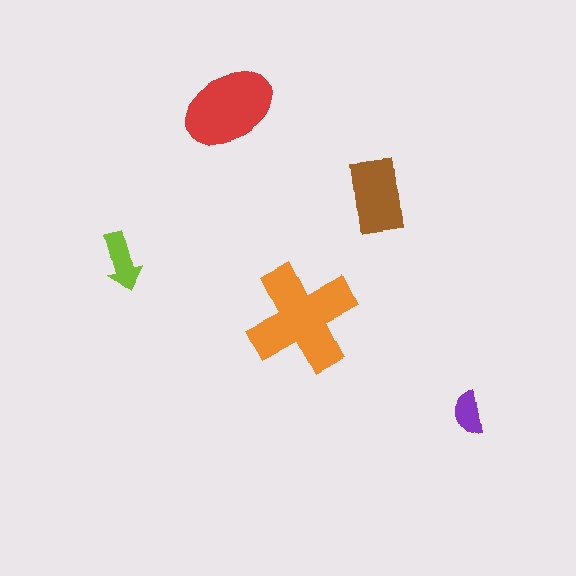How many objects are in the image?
There are 5 objects in the image.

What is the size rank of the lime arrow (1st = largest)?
4th.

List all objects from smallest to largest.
The purple semicircle, the lime arrow, the brown rectangle, the red ellipse, the orange cross.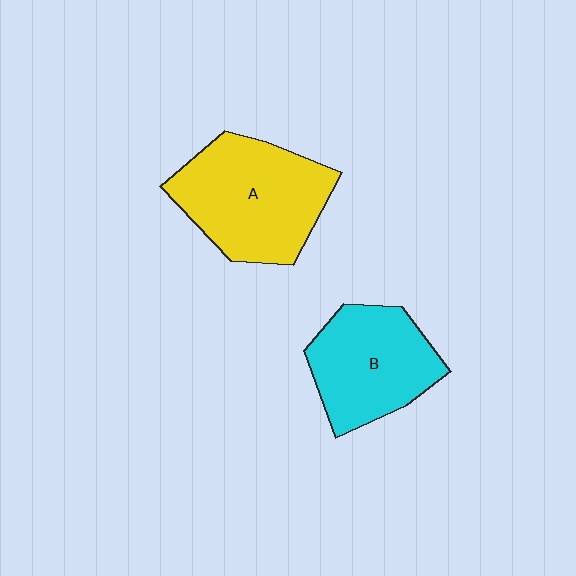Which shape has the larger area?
Shape A (yellow).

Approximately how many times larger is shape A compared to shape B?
Approximately 1.2 times.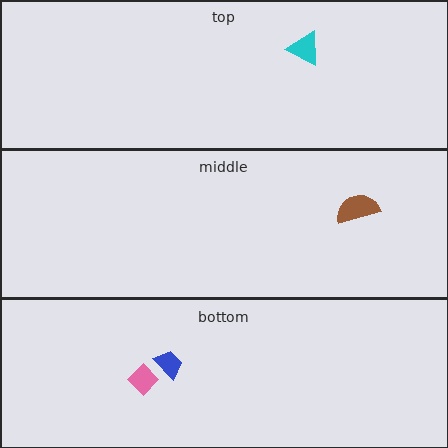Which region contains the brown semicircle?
The middle region.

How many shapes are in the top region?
1.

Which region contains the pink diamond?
The bottom region.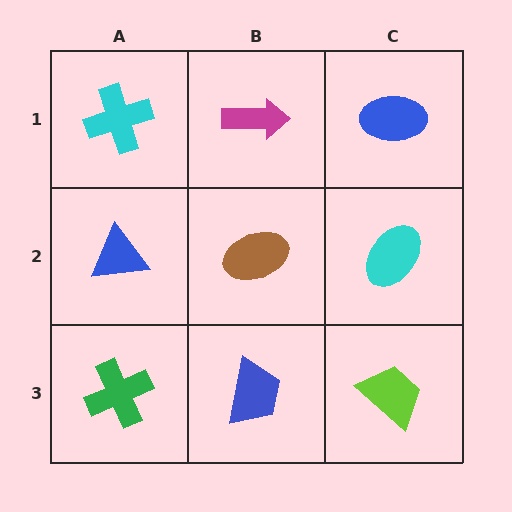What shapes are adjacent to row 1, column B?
A brown ellipse (row 2, column B), a cyan cross (row 1, column A), a blue ellipse (row 1, column C).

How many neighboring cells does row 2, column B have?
4.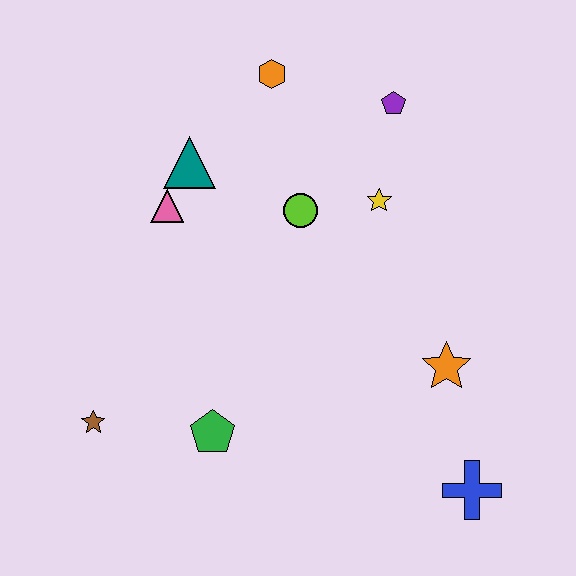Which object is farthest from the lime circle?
The blue cross is farthest from the lime circle.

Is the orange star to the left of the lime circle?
No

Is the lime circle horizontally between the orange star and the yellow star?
No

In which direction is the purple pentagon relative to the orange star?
The purple pentagon is above the orange star.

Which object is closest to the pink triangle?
The teal triangle is closest to the pink triangle.